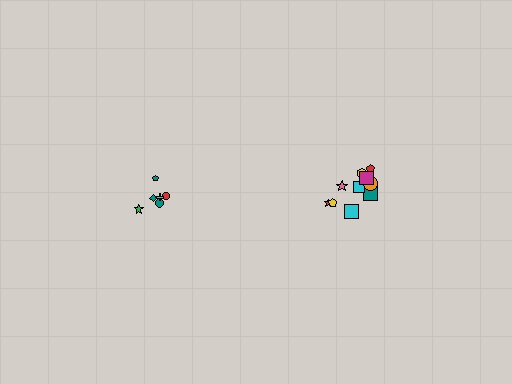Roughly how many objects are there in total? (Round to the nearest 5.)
Roughly 15 objects in total.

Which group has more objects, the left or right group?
The right group.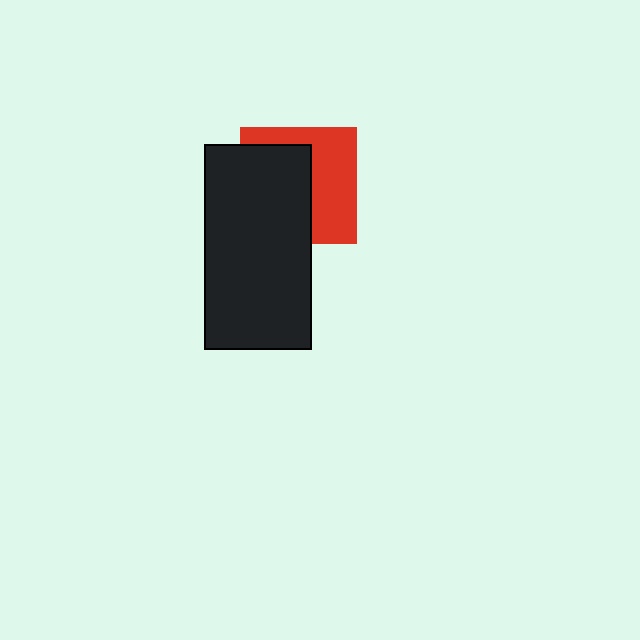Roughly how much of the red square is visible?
About half of it is visible (roughly 47%).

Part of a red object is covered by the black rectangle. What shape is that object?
It is a square.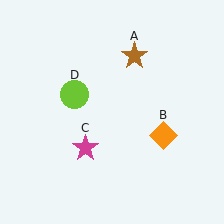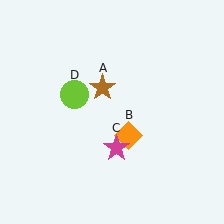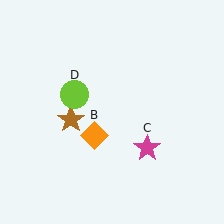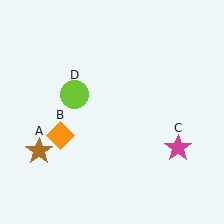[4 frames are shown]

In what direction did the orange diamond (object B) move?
The orange diamond (object B) moved left.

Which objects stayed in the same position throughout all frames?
Lime circle (object D) remained stationary.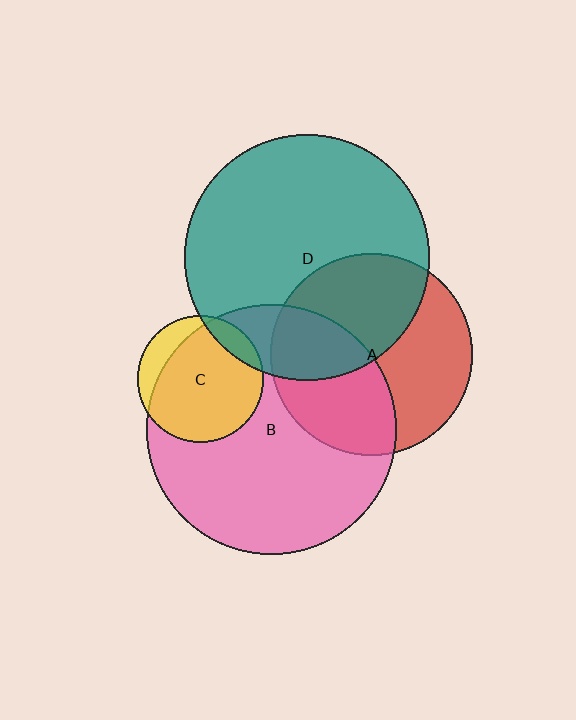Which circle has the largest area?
Circle B (pink).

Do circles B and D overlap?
Yes.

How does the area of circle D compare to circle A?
Approximately 1.5 times.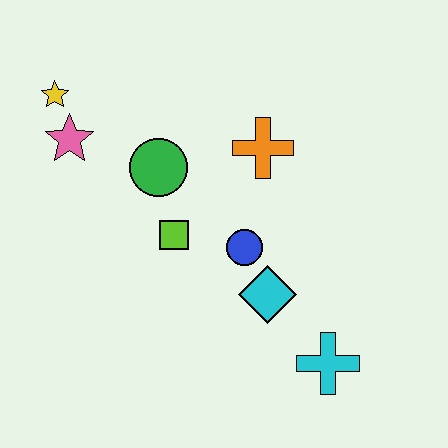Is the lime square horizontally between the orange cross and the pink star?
Yes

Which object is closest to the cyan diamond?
The blue circle is closest to the cyan diamond.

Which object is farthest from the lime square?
The cyan cross is farthest from the lime square.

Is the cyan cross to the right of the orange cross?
Yes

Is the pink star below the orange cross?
No